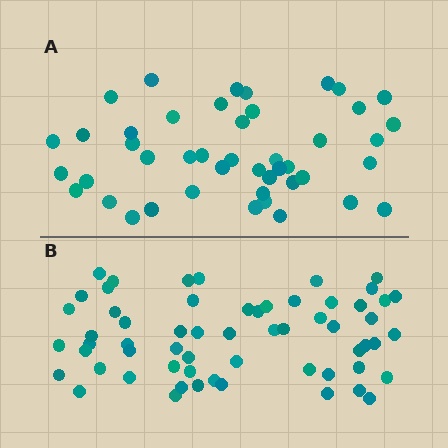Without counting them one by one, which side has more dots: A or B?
Region B (the bottom region) has more dots.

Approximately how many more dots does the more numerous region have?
Region B has approximately 15 more dots than region A.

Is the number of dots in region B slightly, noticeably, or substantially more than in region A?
Region B has noticeably more, but not dramatically so. The ratio is roughly 1.3 to 1.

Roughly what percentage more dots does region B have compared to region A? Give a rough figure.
About 35% more.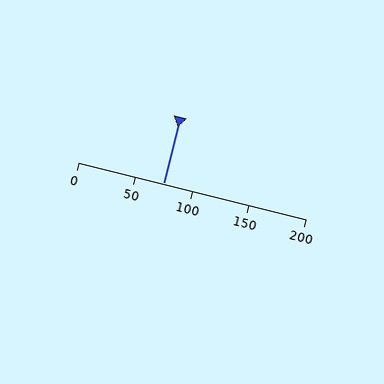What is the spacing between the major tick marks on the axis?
The major ticks are spaced 50 apart.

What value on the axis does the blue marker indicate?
The marker indicates approximately 75.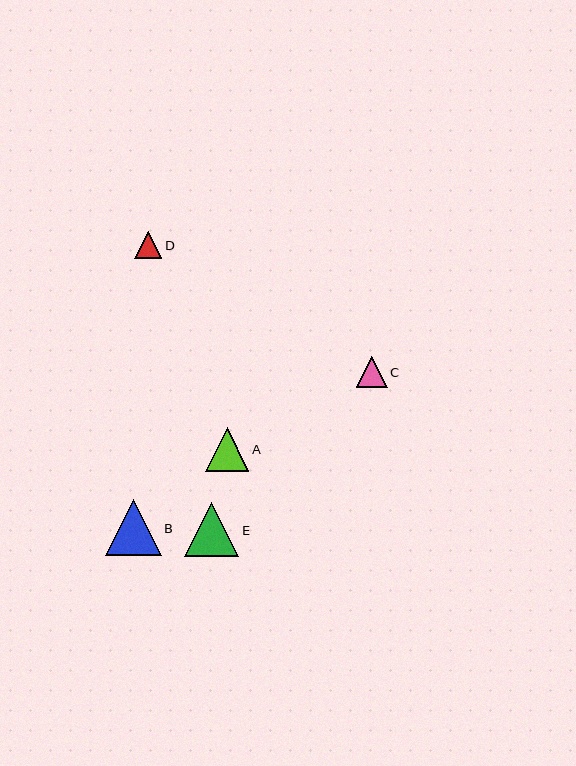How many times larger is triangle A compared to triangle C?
Triangle A is approximately 1.4 times the size of triangle C.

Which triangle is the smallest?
Triangle D is the smallest with a size of approximately 27 pixels.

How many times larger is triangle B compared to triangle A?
Triangle B is approximately 1.3 times the size of triangle A.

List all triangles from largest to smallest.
From largest to smallest: B, E, A, C, D.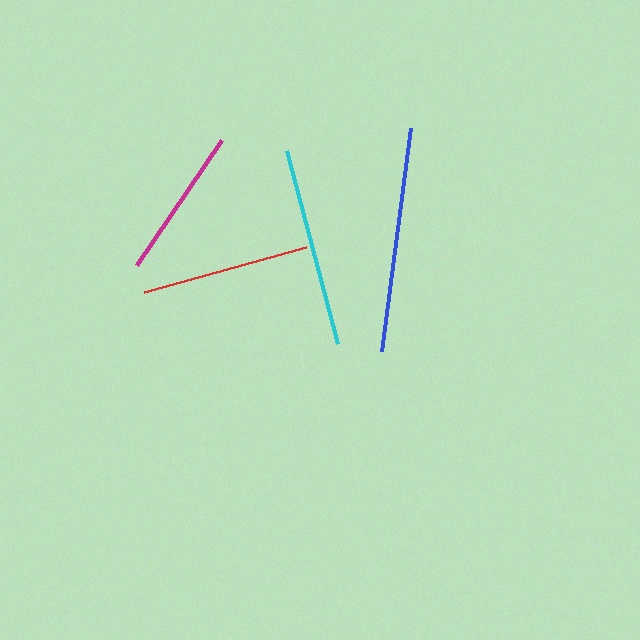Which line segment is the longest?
The blue line is the longest at approximately 225 pixels.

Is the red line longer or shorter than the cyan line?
The cyan line is longer than the red line.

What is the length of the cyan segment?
The cyan segment is approximately 200 pixels long.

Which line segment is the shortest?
The magenta line is the shortest at approximately 151 pixels.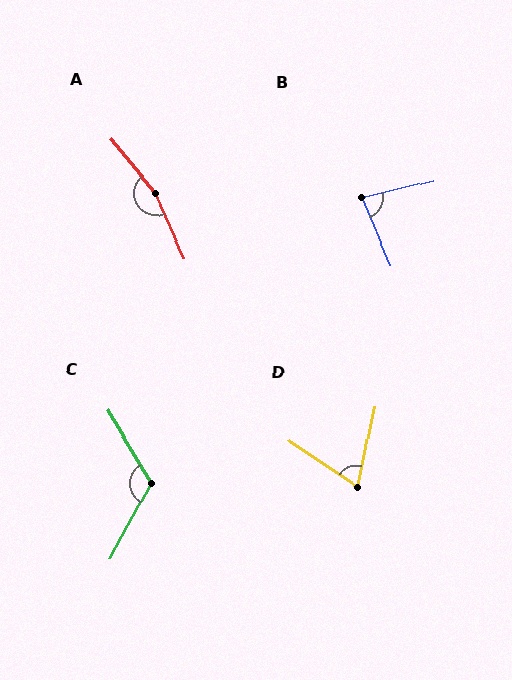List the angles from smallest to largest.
D (68°), B (81°), C (121°), A (164°).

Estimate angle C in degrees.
Approximately 121 degrees.